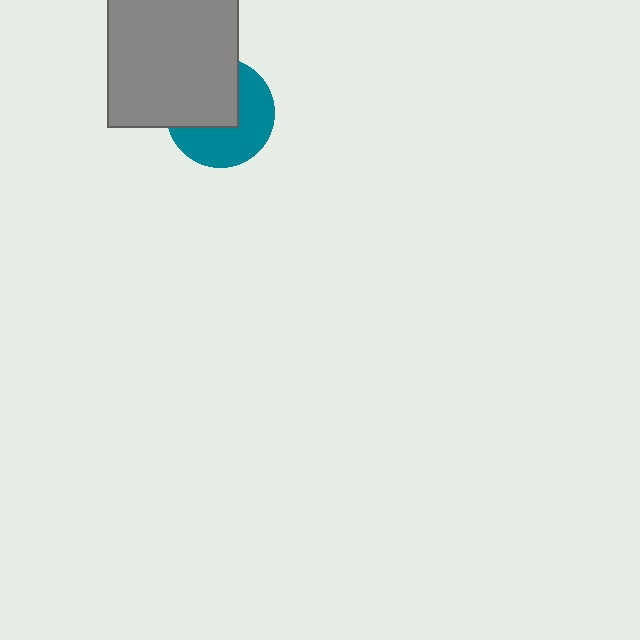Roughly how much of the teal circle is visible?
About half of it is visible (roughly 53%).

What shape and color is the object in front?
The object in front is a gray square.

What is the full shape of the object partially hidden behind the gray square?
The partially hidden object is a teal circle.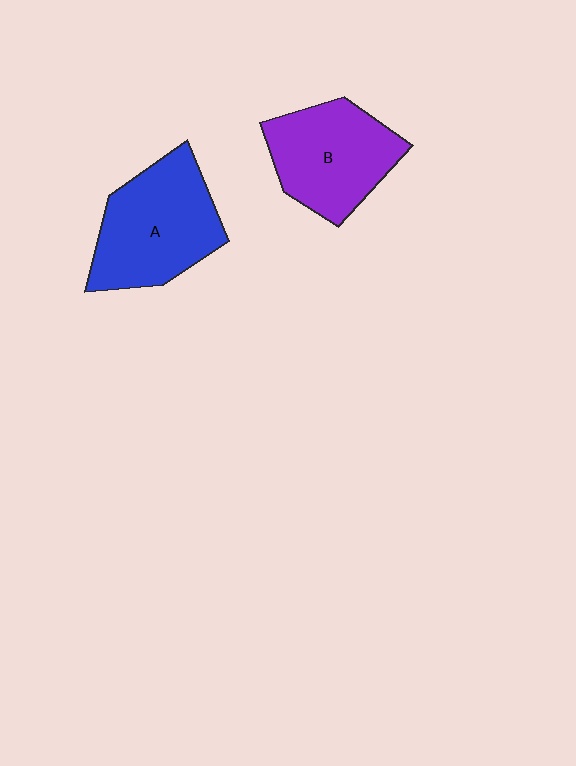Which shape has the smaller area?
Shape B (purple).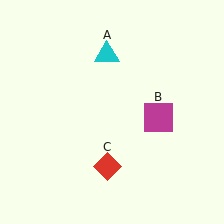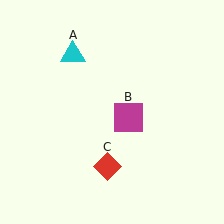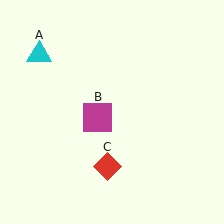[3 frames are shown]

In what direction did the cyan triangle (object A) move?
The cyan triangle (object A) moved left.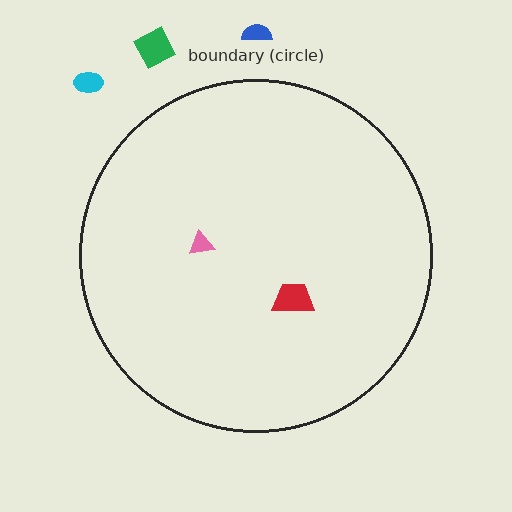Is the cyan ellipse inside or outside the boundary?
Outside.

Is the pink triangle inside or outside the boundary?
Inside.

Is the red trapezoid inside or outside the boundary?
Inside.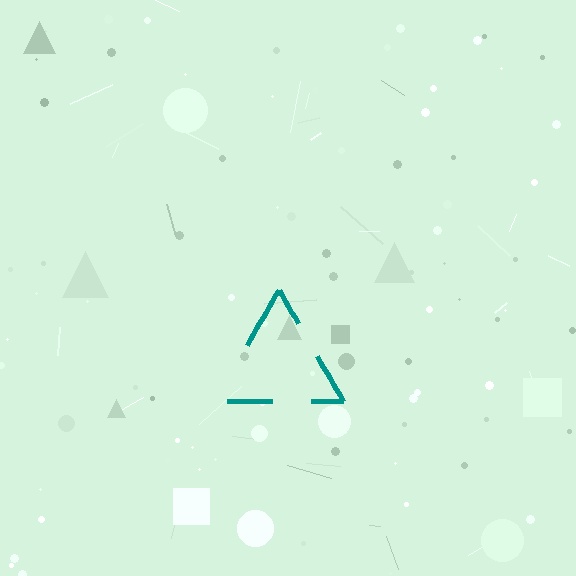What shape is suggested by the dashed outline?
The dashed outline suggests a triangle.